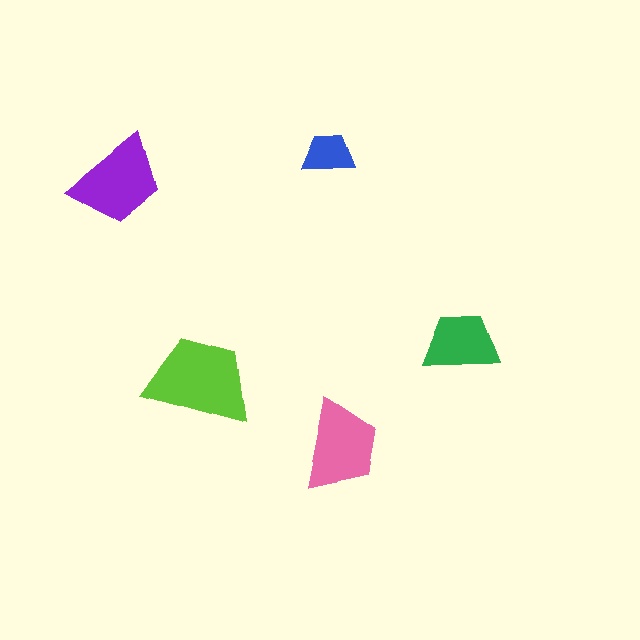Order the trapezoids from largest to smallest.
the lime one, the purple one, the pink one, the green one, the blue one.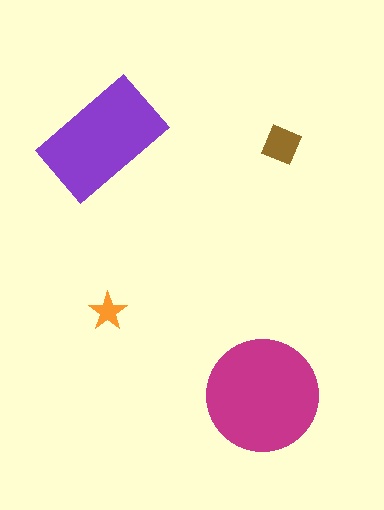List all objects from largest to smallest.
The magenta circle, the purple rectangle, the brown square, the orange star.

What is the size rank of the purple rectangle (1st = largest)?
2nd.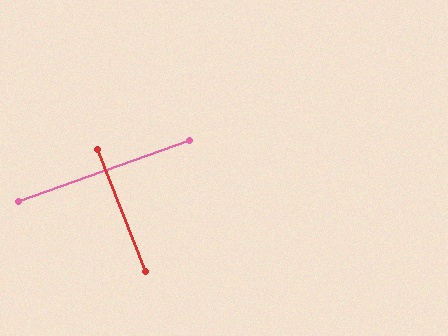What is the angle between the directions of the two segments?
Approximately 89 degrees.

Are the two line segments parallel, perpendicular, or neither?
Perpendicular — they meet at approximately 89°.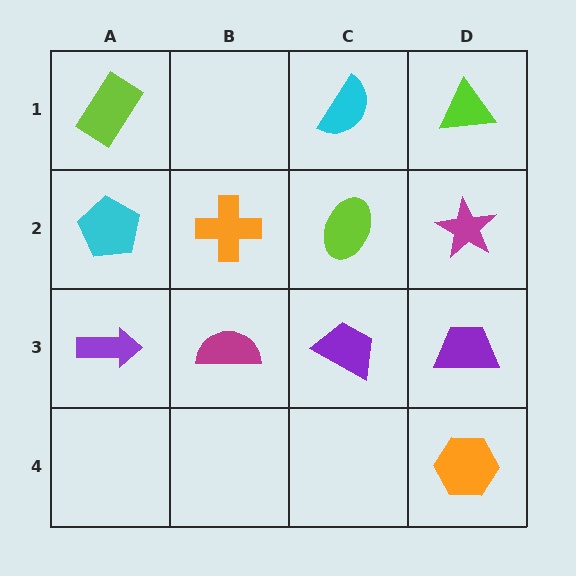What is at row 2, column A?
A cyan pentagon.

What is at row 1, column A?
A lime rectangle.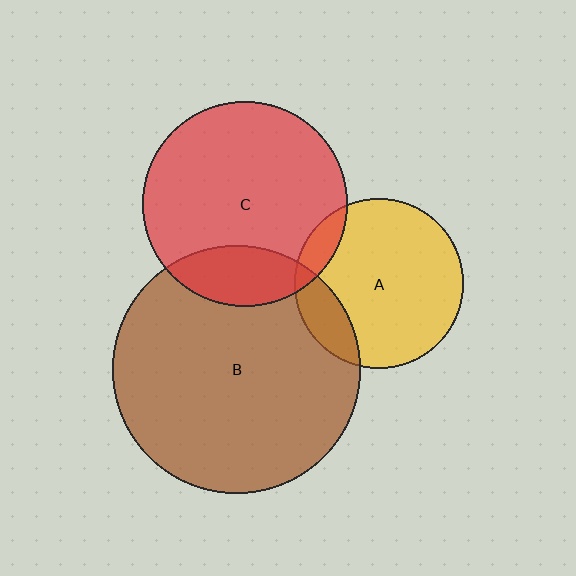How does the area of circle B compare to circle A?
Approximately 2.1 times.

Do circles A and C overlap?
Yes.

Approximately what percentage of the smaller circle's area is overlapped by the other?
Approximately 10%.